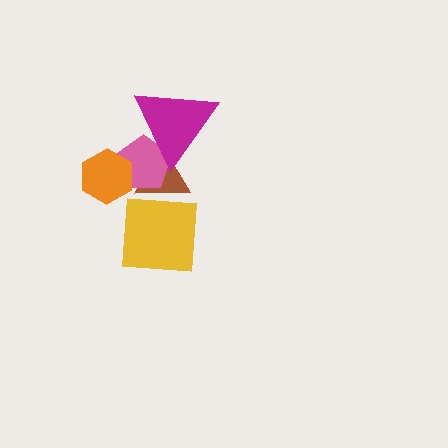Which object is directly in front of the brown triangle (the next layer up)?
The pink pentagon is directly in front of the brown triangle.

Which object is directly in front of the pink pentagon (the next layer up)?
The magenta triangle is directly in front of the pink pentagon.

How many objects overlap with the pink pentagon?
3 objects overlap with the pink pentagon.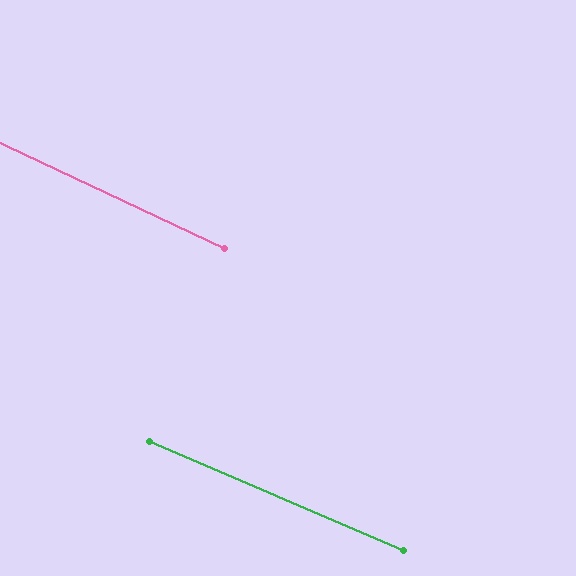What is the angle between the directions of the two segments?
Approximately 2 degrees.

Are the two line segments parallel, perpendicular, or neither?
Parallel — their directions differ by only 1.8°.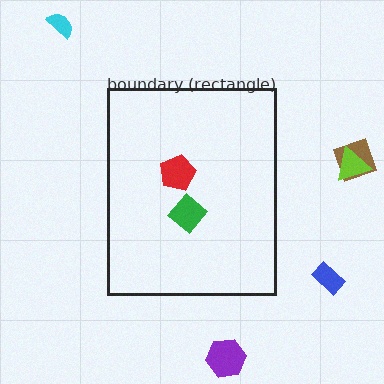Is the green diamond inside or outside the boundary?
Inside.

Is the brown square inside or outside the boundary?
Outside.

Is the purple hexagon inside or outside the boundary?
Outside.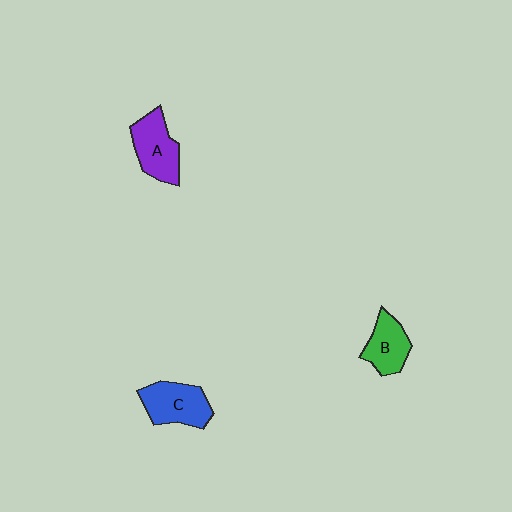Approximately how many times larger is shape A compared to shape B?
Approximately 1.2 times.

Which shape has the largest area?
Shape C (blue).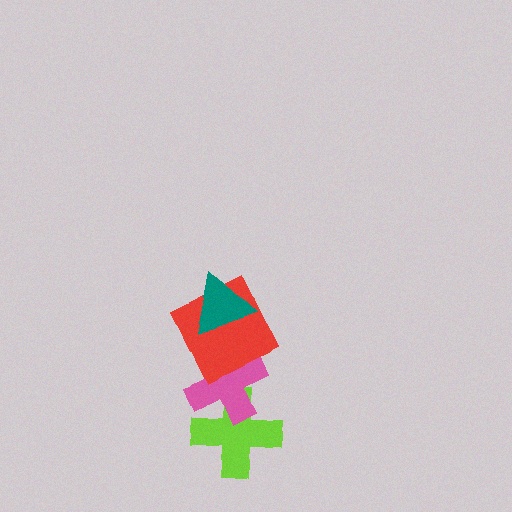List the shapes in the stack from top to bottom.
From top to bottom: the teal triangle, the red square, the pink cross, the lime cross.